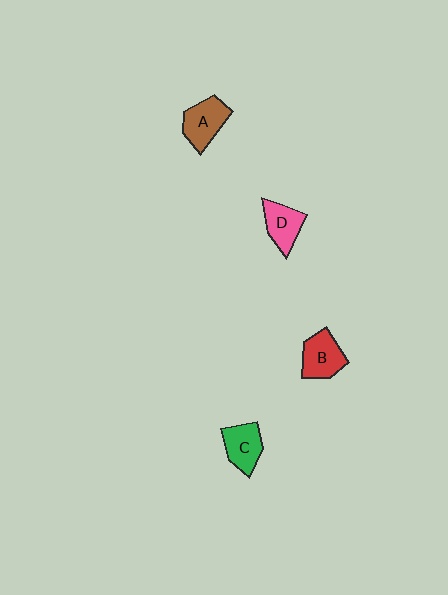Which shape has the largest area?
Shape A (brown).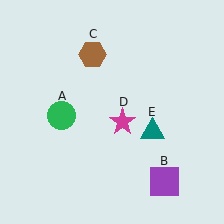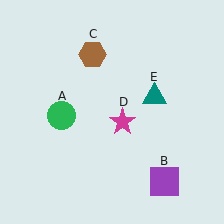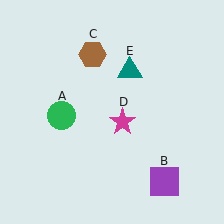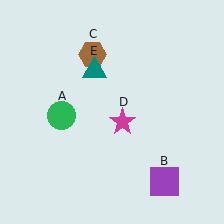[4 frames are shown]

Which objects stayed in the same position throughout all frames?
Green circle (object A) and purple square (object B) and brown hexagon (object C) and magenta star (object D) remained stationary.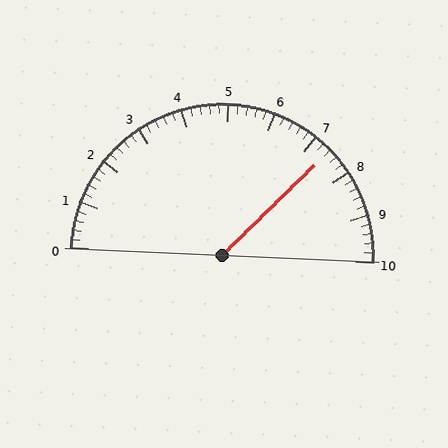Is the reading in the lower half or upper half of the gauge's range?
The reading is in the upper half of the range (0 to 10).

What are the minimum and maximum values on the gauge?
The gauge ranges from 0 to 10.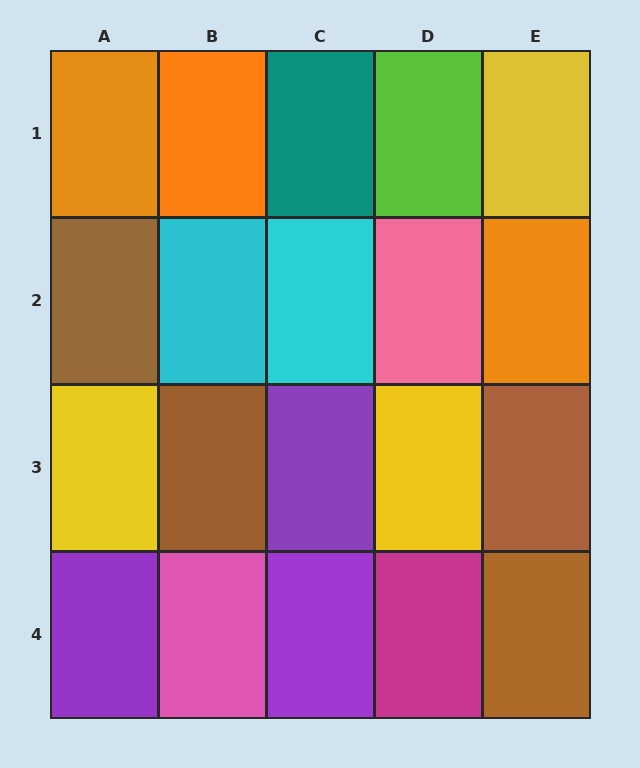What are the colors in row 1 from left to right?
Orange, orange, teal, lime, yellow.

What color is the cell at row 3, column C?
Purple.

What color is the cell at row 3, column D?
Yellow.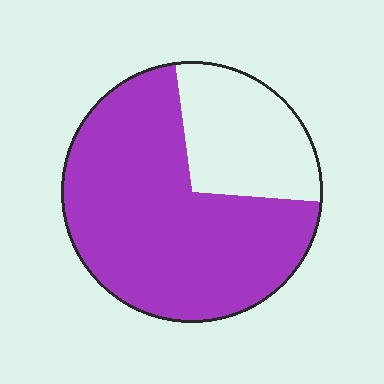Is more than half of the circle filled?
Yes.